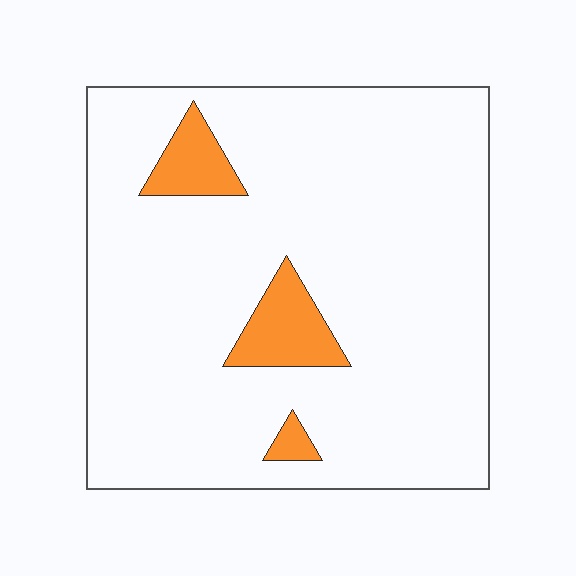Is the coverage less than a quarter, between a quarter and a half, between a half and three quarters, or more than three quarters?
Less than a quarter.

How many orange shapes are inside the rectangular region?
3.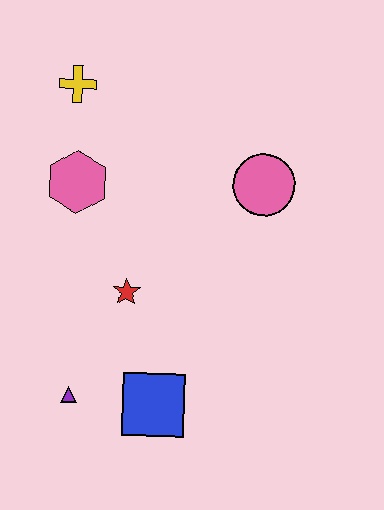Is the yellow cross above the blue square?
Yes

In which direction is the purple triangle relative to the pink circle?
The purple triangle is below the pink circle.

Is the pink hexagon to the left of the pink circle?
Yes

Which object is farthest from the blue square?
The yellow cross is farthest from the blue square.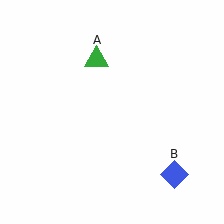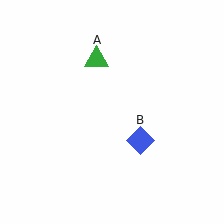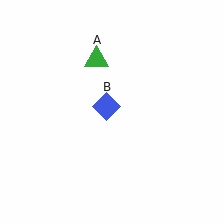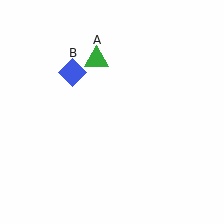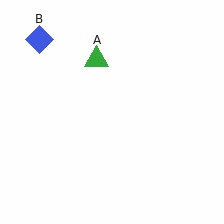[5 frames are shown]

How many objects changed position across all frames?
1 object changed position: blue diamond (object B).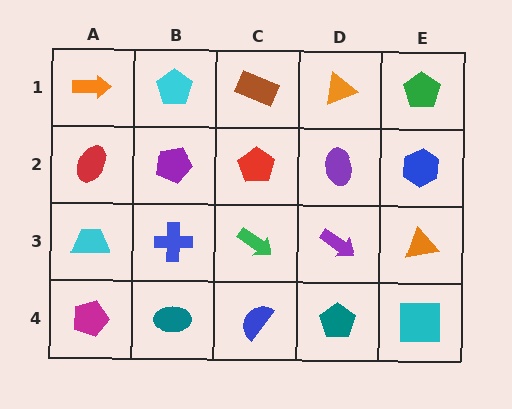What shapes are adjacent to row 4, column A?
A cyan trapezoid (row 3, column A), a teal ellipse (row 4, column B).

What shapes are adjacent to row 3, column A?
A red ellipse (row 2, column A), a magenta pentagon (row 4, column A), a blue cross (row 3, column B).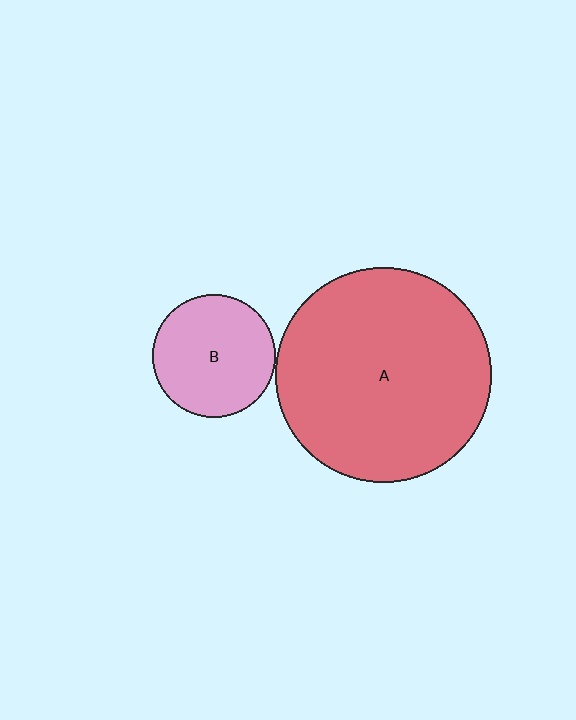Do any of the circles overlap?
No, none of the circles overlap.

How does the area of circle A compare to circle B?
Approximately 3.1 times.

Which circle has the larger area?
Circle A (red).